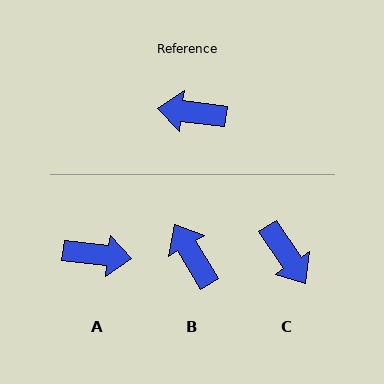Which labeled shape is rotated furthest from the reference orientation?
A, about 180 degrees away.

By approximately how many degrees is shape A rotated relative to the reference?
Approximately 180 degrees clockwise.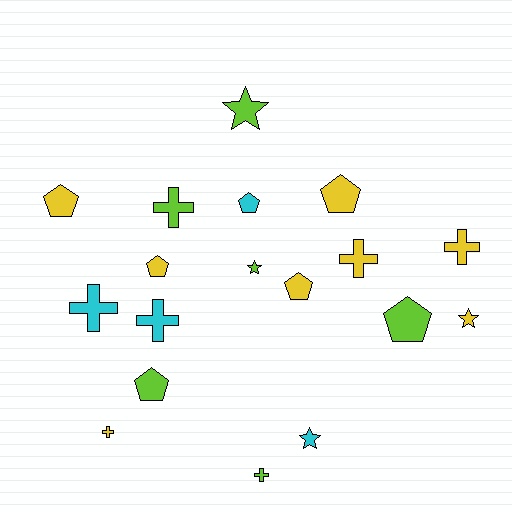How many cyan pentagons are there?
There is 1 cyan pentagon.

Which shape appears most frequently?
Cross, with 7 objects.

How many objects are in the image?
There are 18 objects.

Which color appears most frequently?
Yellow, with 8 objects.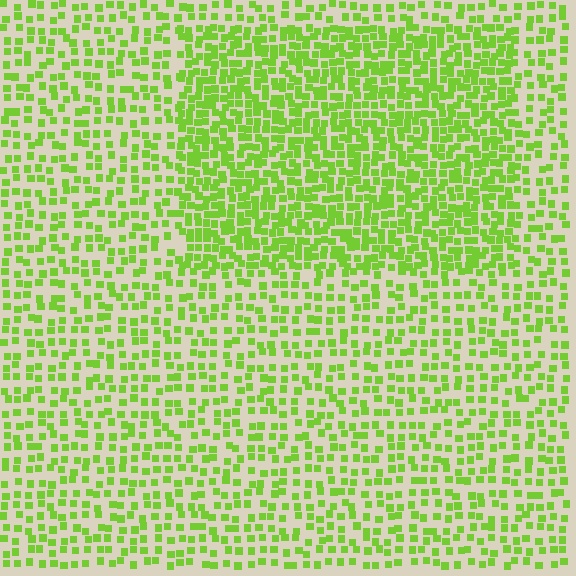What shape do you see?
I see a rectangle.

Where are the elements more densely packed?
The elements are more densely packed inside the rectangle boundary.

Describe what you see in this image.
The image contains small lime elements arranged at two different densities. A rectangle-shaped region is visible where the elements are more densely packed than the surrounding area.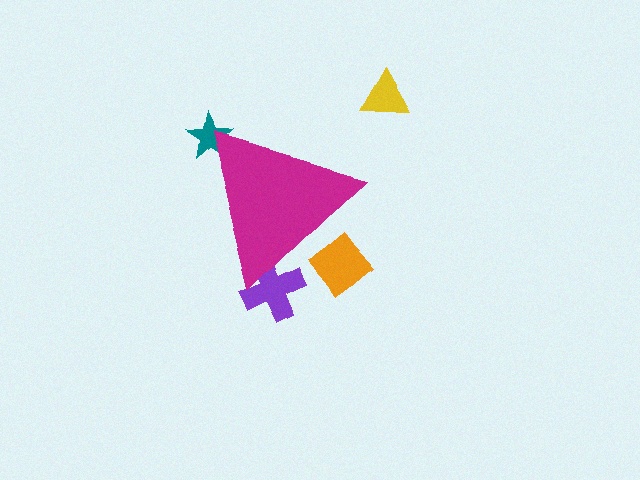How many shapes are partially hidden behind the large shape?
3 shapes are partially hidden.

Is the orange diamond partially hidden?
Yes, the orange diamond is partially hidden behind the magenta triangle.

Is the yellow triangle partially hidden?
No, the yellow triangle is fully visible.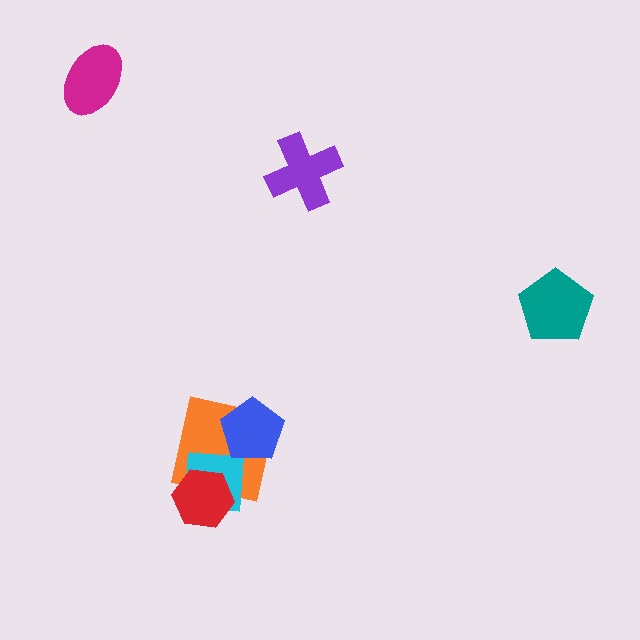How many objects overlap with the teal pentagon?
0 objects overlap with the teal pentagon.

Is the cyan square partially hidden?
Yes, it is partially covered by another shape.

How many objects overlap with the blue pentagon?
2 objects overlap with the blue pentagon.